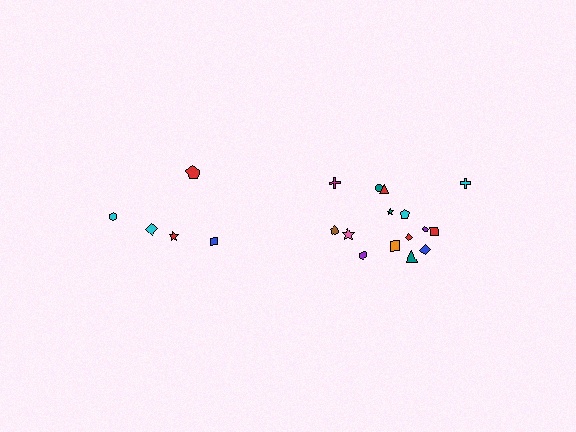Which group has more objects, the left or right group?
The right group.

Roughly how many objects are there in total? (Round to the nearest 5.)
Roughly 20 objects in total.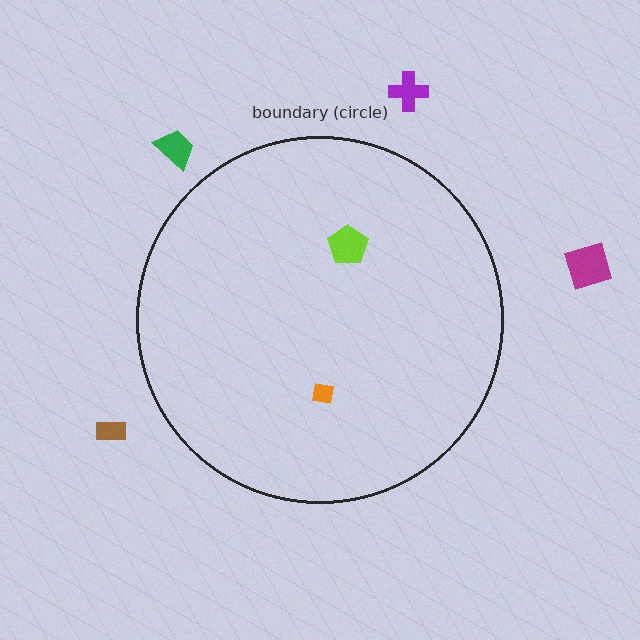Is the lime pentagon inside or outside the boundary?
Inside.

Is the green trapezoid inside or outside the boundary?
Outside.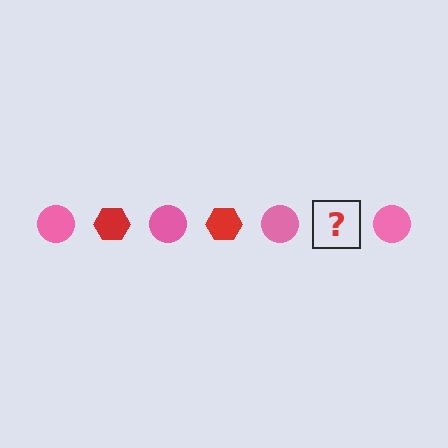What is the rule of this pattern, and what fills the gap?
The rule is that the pattern alternates between pink circle and red hexagon. The gap should be filled with a red hexagon.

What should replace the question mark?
The question mark should be replaced with a red hexagon.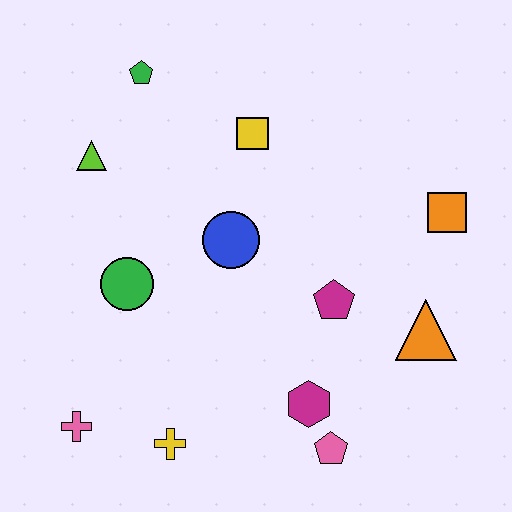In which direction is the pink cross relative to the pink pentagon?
The pink cross is to the left of the pink pentagon.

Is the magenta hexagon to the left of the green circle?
No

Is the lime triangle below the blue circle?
No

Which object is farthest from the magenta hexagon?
The green pentagon is farthest from the magenta hexagon.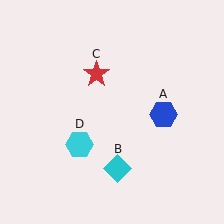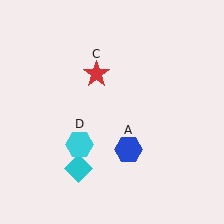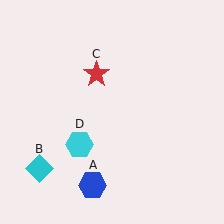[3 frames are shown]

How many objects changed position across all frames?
2 objects changed position: blue hexagon (object A), cyan diamond (object B).